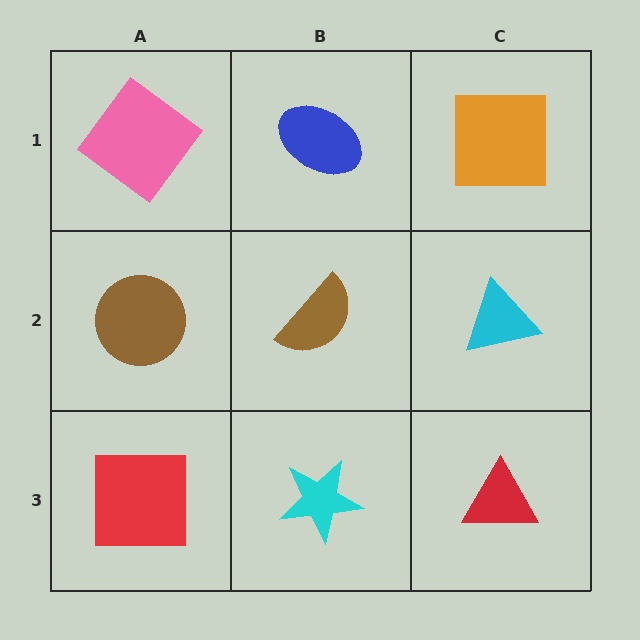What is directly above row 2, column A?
A pink diamond.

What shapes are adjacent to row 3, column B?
A brown semicircle (row 2, column B), a red square (row 3, column A), a red triangle (row 3, column C).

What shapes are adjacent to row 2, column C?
An orange square (row 1, column C), a red triangle (row 3, column C), a brown semicircle (row 2, column B).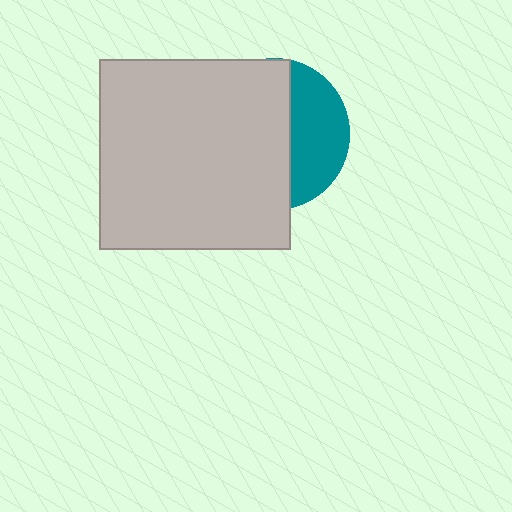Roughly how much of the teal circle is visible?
A small part of it is visible (roughly 36%).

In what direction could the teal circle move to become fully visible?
The teal circle could move right. That would shift it out from behind the light gray square entirely.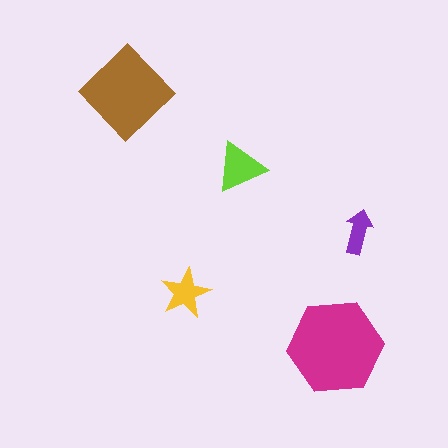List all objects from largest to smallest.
The magenta hexagon, the brown diamond, the lime triangle, the yellow star, the purple arrow.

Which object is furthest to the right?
The purple arrow is rightmost.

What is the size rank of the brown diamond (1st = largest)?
2nd.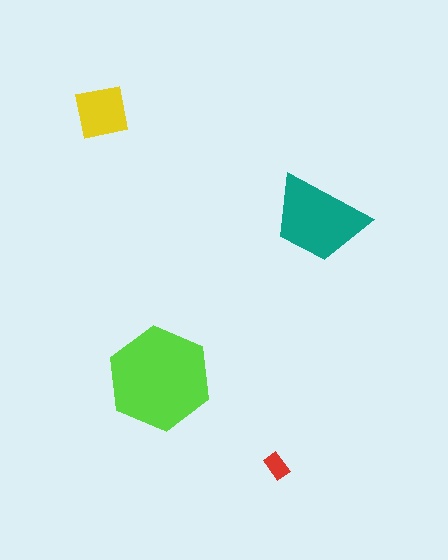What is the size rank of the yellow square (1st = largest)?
3rd.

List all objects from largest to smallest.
The lime hexagon, the teal trapezoid, the yellow square, the red rectangle.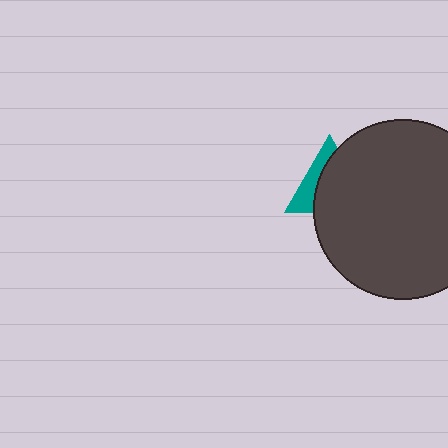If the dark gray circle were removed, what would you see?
You would see the complete teal triangle.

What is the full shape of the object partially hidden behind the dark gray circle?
The partially hidden object is a teal triangle.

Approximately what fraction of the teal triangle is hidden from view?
Roughly 65% of the teal triangle is hidden behind the dark gray circle.